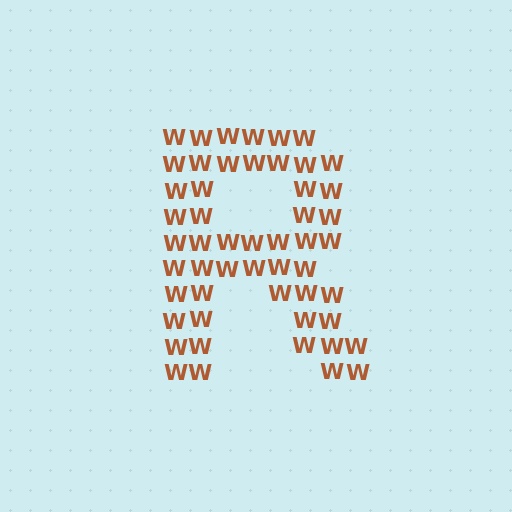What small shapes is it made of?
It is made of small letter W's.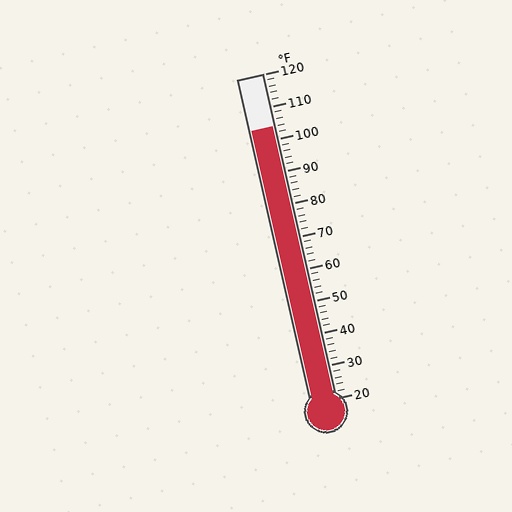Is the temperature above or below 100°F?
The temperature is above 100°F.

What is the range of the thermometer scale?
The thermometer scale ranges from 20°F to 120°F.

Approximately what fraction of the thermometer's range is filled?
The thermometer is filled to approximately 85% of its range.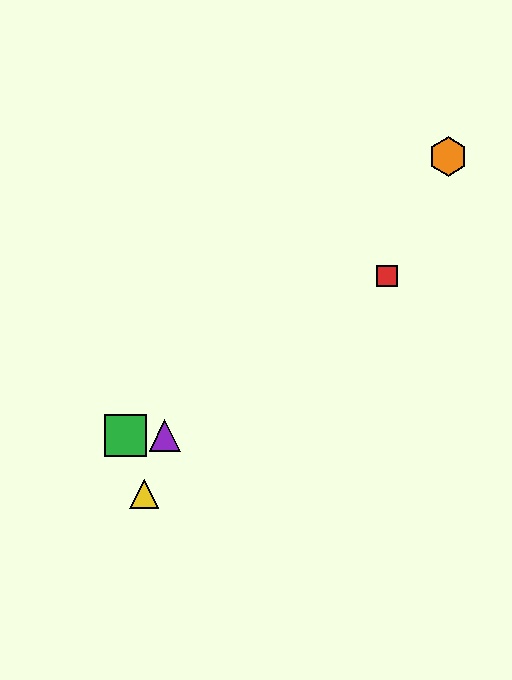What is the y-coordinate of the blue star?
The blue star is at y≈436.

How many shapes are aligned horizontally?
3 shapes (the blue star, the green square, the purple triangle) are aligned horizontally.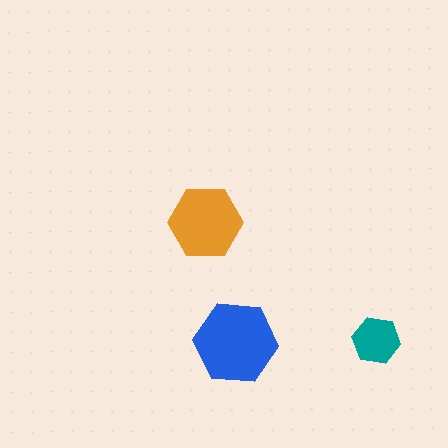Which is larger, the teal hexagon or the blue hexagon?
The blue one.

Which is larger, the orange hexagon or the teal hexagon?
The orange one.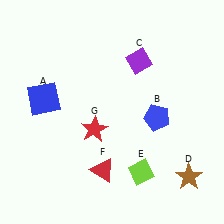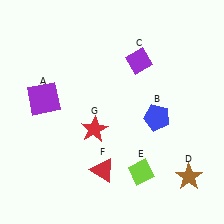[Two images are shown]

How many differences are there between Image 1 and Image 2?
There is 1 difference between the two images.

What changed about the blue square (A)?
In Image 1, A is blue. In Image 2, it changed to purple.